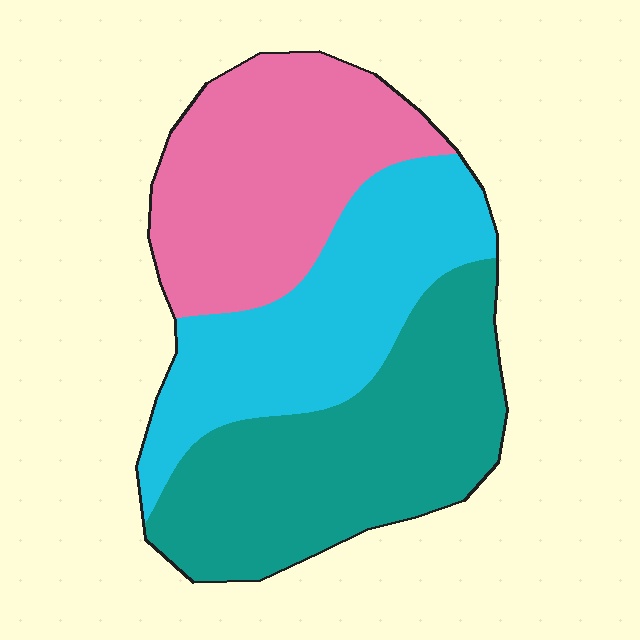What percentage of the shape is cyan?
Cyan covers about 30% of the shape.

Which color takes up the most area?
Teal, at roughly 35%.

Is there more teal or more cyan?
Teal.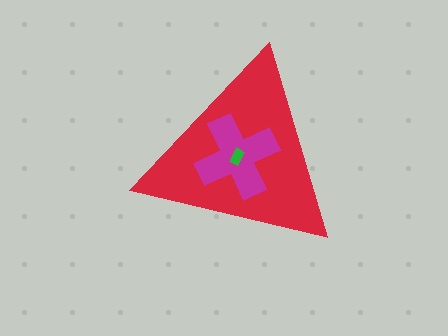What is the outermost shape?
The red triangle.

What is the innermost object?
The green rectangle.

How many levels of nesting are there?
3.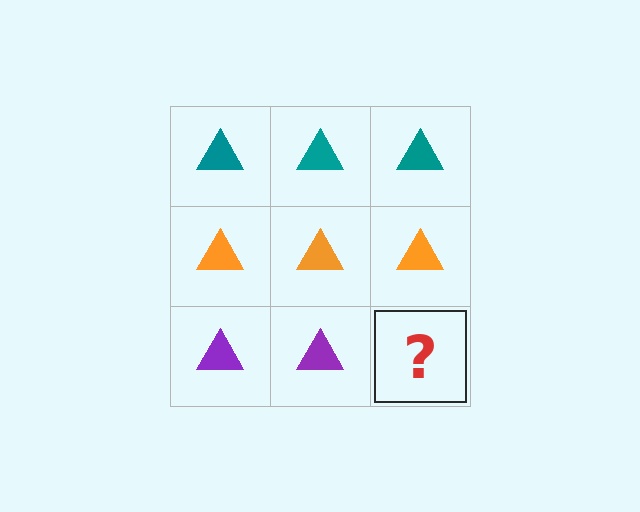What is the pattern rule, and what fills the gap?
The rule is that each row has a consistent color. The gap should be filled with a purple triangle.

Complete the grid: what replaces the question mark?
The question mark should be replaced with a purple triangle.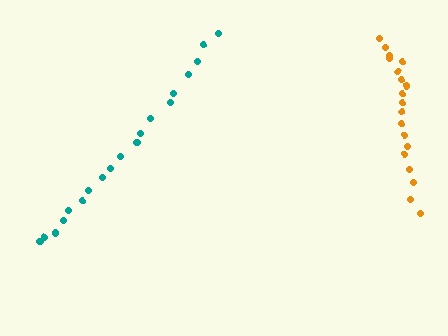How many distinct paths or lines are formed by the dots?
There are 2 distinct paths.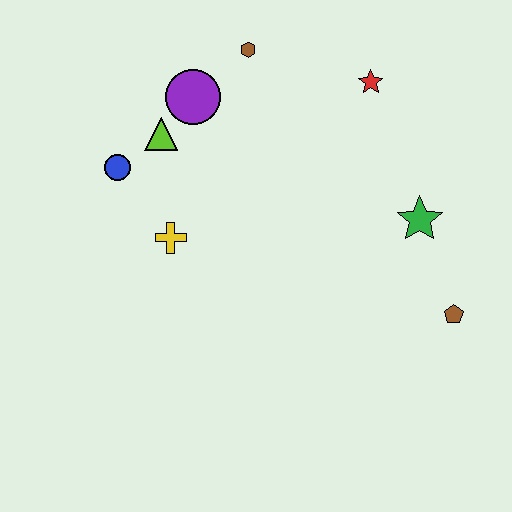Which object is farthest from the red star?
The blue circle is farthest from the red star.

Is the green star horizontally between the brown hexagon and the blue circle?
No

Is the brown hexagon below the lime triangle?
No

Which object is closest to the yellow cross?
The blue circle is closest to the yellow cross.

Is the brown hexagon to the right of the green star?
No